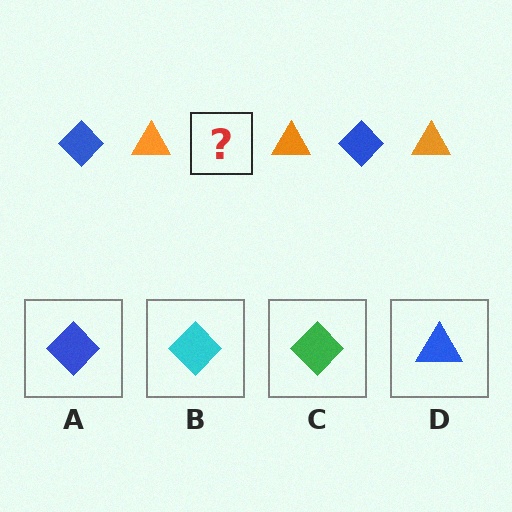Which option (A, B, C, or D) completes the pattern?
A.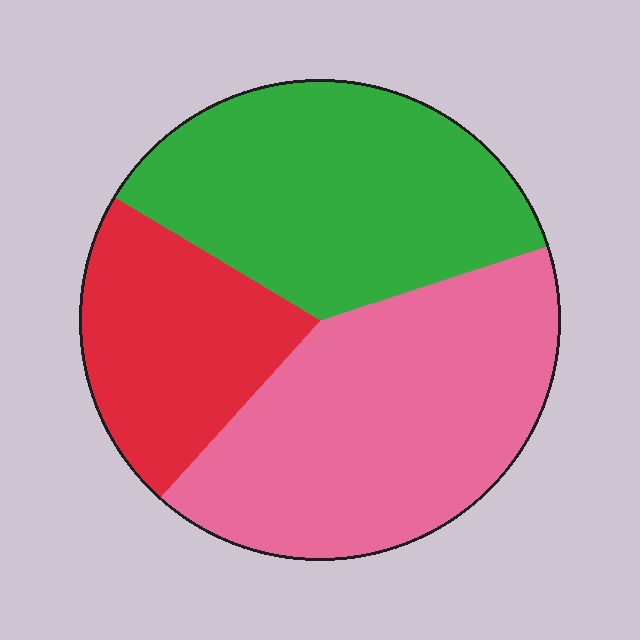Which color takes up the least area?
Red, at roughly 20%.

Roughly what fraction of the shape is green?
Green covers 36% of the shape.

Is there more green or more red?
Green.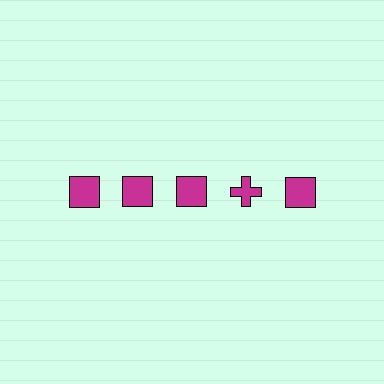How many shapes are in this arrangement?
There are 5 shapes arranged in a grid pattern.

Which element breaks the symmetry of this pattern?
The magenta cross in the top row, second from right column breaks the symmetry. All other shapes are magenta squares.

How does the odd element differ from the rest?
It has a different shape: cross instead of square.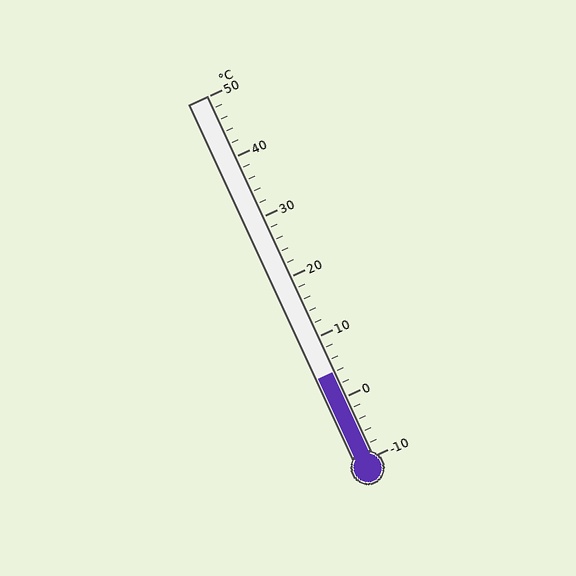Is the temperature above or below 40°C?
The temperature is below 40°C.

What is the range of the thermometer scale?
The thermometer scale ranges from -10°C to 50°C.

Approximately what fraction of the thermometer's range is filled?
The thermometer is filled to approximately 25% of its range.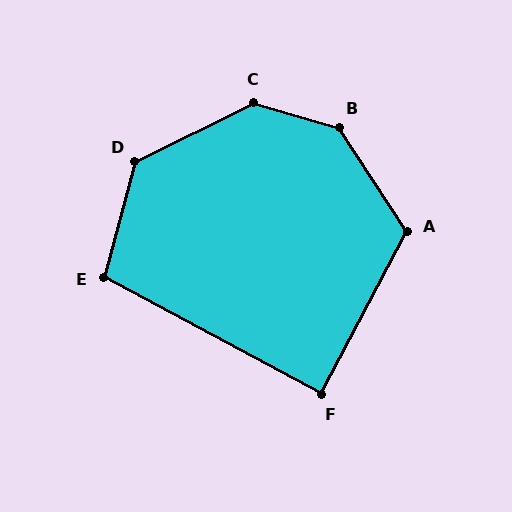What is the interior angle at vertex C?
Approximately 137 degrees (obtuse).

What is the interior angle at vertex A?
Approximately 119 degrees (obtuse).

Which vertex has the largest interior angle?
B, at approximately 139 degrees.